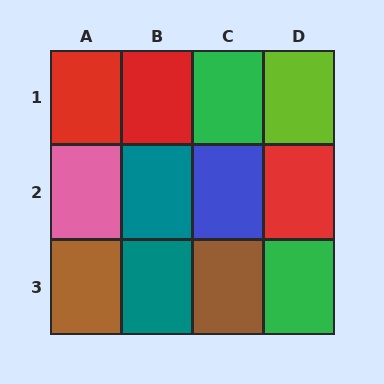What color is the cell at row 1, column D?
Lime.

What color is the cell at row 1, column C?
Green.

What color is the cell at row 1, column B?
Red.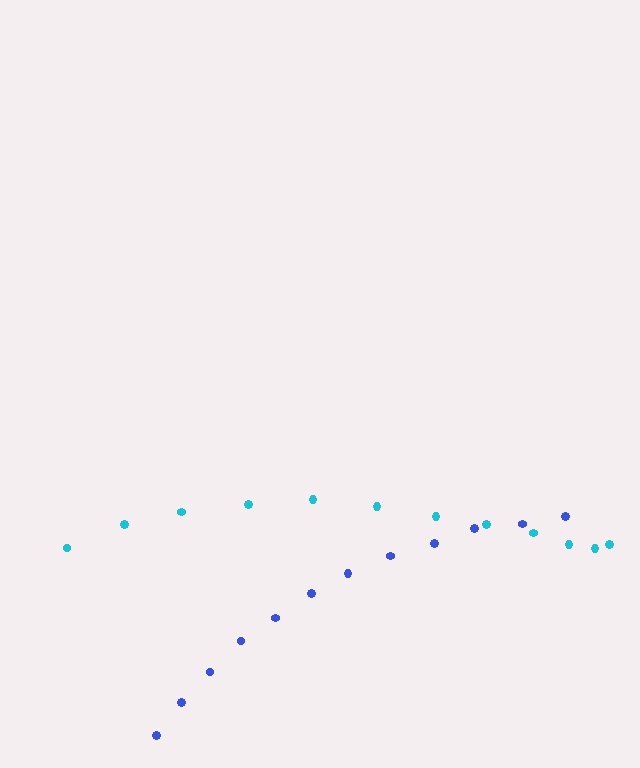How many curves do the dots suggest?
There are 2 distinct paths.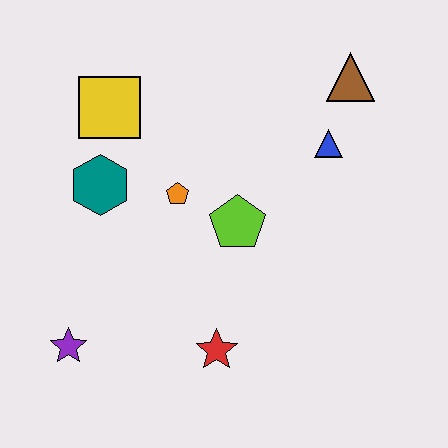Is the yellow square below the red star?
No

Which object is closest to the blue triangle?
The brown triangle is closest to the blue triangle.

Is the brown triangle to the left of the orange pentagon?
No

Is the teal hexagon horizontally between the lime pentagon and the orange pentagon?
No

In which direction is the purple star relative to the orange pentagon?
The purple star is below the orange pentagon.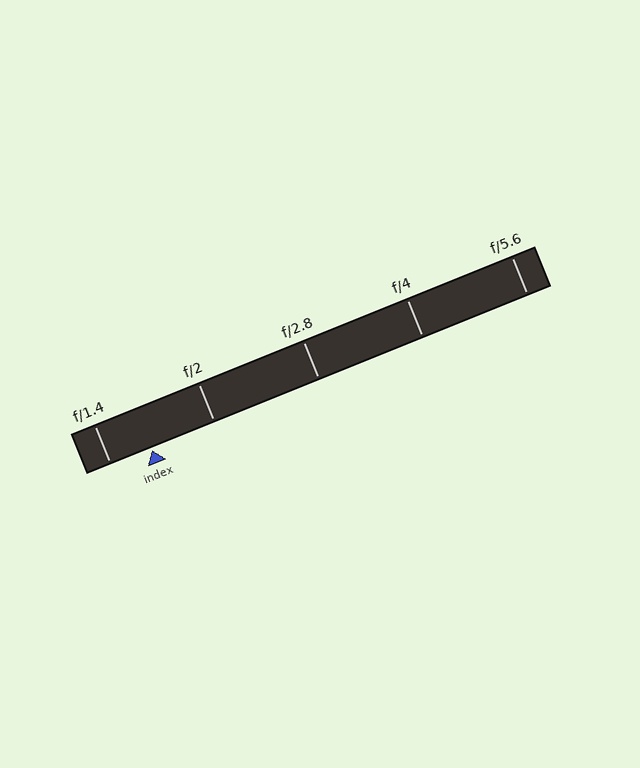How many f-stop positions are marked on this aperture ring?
There are 5 f-stop positions marked.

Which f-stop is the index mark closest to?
The index mark is closest to f/1.4.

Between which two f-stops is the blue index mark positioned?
The index mark is between f/1.4 and f/2.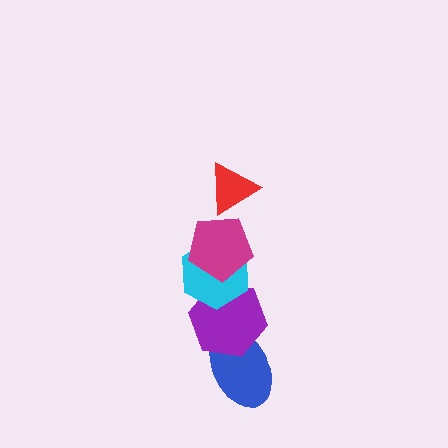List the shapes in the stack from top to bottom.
From top to bottom: the red triangle, the magenta pentagon, the cyan hexagon, the purple hexagon, the blue ellipse.